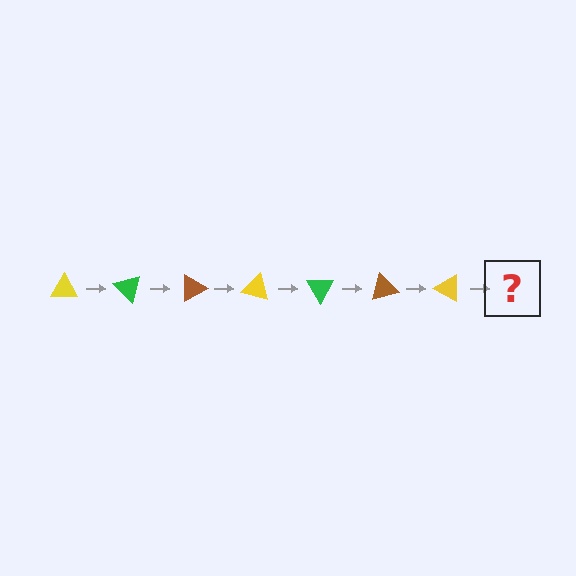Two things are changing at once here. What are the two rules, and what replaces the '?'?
The two rules are that it rotates 45 degrees each step and the color cycles through yellow, green, and brown. The '?' should be a green triangle, rotated 315 degrees from the start.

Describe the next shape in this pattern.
It should be a green triangle, rotated 315 degrees from the start.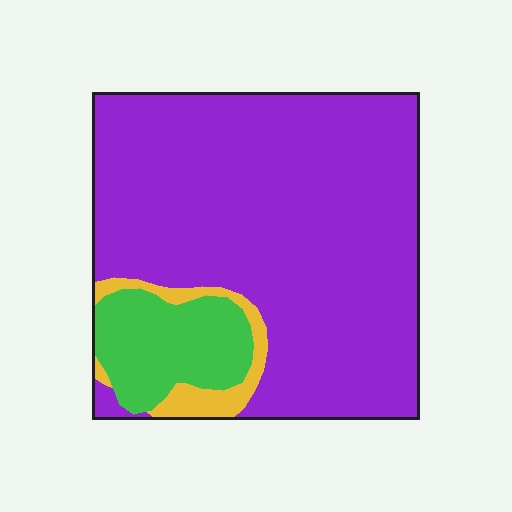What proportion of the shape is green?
Green covers roughly 15% of the shape.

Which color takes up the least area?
Yellow, at roughly 5%.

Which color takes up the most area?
Purple, at roughly 80%.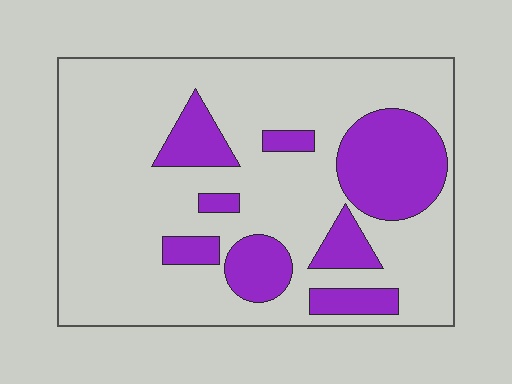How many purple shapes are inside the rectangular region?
8.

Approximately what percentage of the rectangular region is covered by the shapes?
Approximately 25%.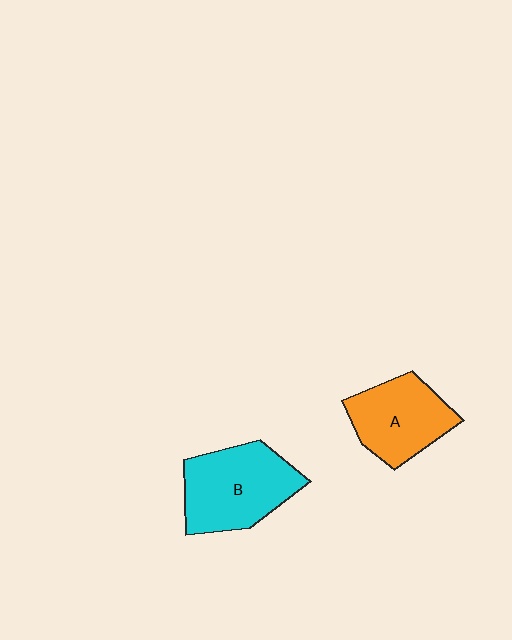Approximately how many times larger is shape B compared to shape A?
Approximately 1.2 times.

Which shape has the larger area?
Shape B (cyan).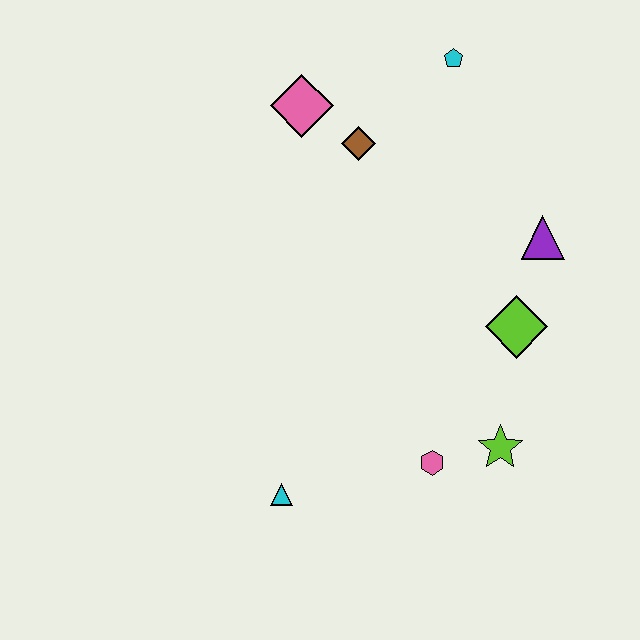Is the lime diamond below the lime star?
No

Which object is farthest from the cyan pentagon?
The cyan triangle is farthest from the cyan pentagon.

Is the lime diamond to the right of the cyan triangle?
Yes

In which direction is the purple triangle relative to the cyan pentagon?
The purple triangle is below the cyan pentagon.